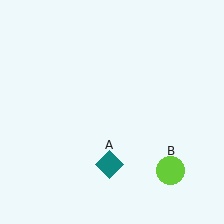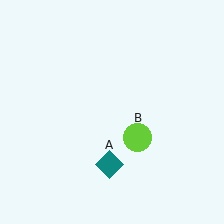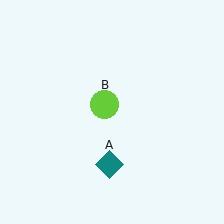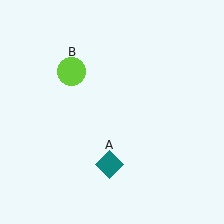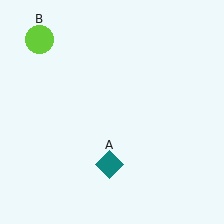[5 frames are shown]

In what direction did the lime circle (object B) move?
The lime circle (object B) moved up and to the left.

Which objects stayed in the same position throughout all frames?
Teal diamond (object A) remained stationary.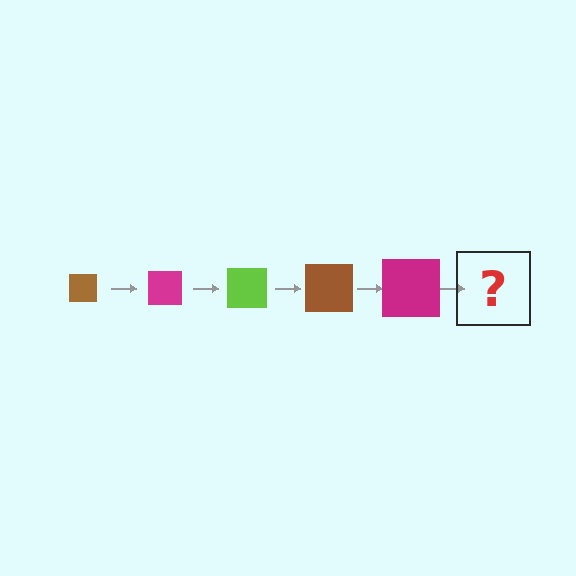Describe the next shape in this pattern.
It should be a lime square, larger than the previous one.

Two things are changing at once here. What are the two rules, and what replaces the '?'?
The two rules are that the square grows larger each step and the color cycles through brown, magenta, and lime. The '?' should be a lime square, larger than the previous one.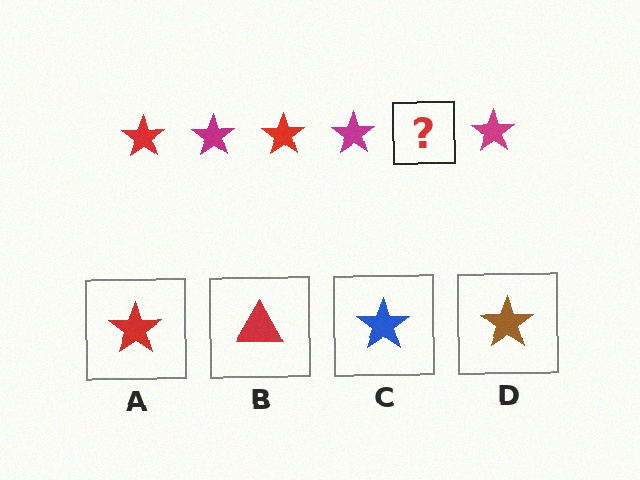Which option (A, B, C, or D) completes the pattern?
A.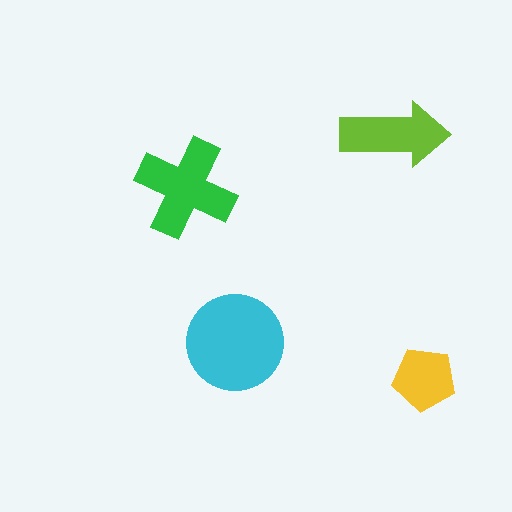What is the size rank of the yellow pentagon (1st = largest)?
4th.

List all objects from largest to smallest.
The cyan circle, the green cross, the lime arrow, the yellow pentagon.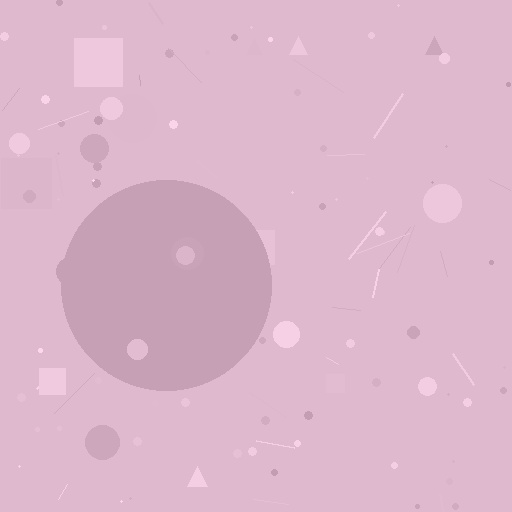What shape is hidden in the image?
A circle is hidden in the image.